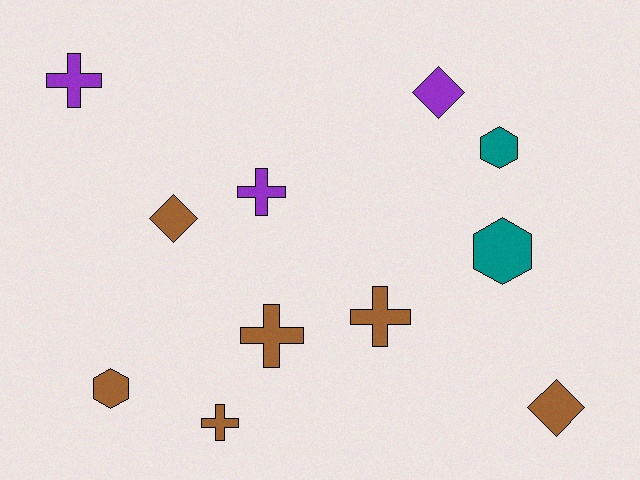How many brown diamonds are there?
There are 2 brown diamonds.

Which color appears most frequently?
Brown, with 6 objects.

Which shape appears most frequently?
Cross, with 5 objects.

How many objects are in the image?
There are 11 objects.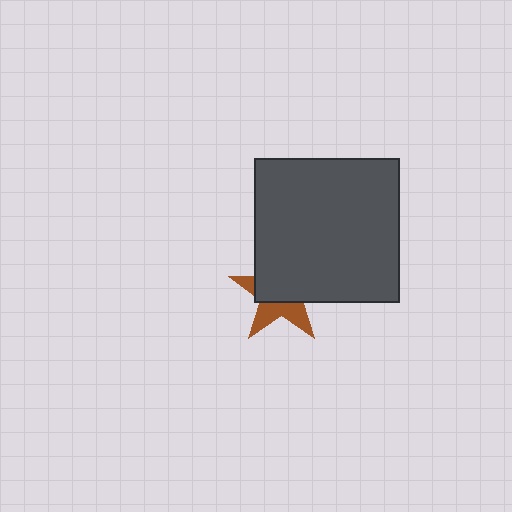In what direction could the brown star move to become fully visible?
The brown star could move toward the lower-left. That would shift it out from behind the dark gray square entirely.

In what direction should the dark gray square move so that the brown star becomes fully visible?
The dark gray square should move toward the upper-right. That is the shortest direction to clear the overlap and leave the brown star fully visible.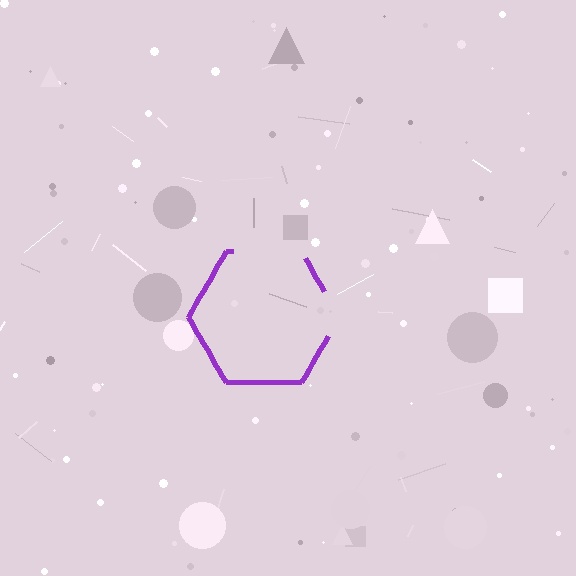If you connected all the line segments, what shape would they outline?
They would outline a hexagon.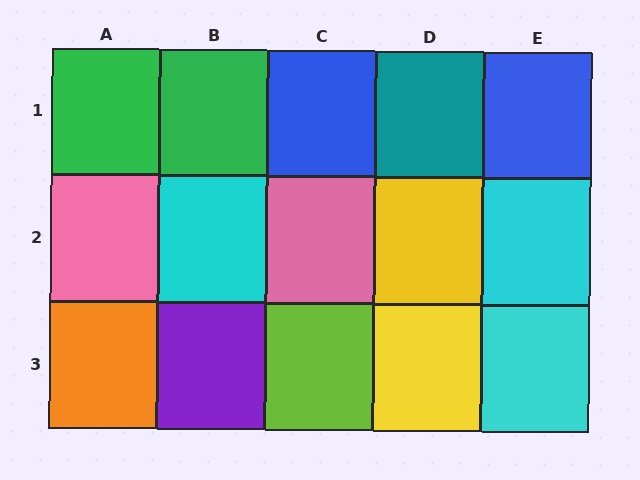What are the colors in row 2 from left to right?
Pink, cyan, pink, yellow, cyan.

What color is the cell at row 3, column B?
Purple.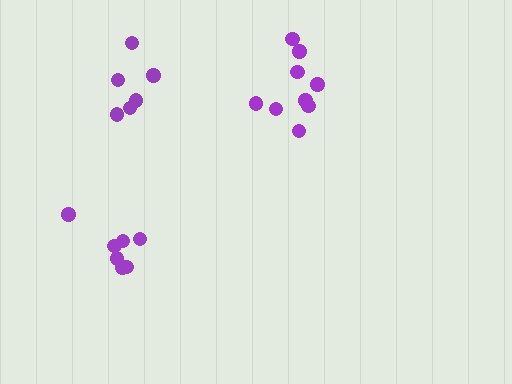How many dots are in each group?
Group 1: 8 dots, Group 2: 9 dots, Group 3: 6 dots (23 total).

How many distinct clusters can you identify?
There are 3 distinct clusters.